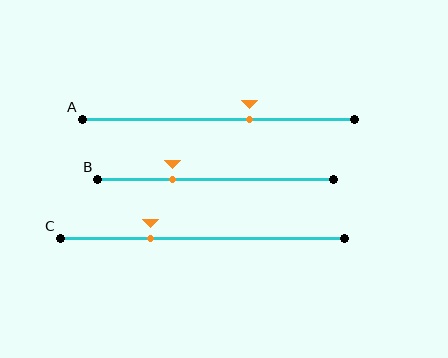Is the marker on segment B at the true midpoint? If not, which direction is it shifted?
No, the marker on segment B is shifted to the left by about 18% of the segment length.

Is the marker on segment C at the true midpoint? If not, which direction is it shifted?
No, the marker on segment C is shifted to the left by about 18% of the segment length.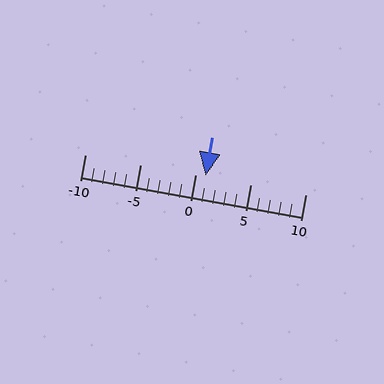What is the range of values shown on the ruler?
The ruler shows values from -10 to 10.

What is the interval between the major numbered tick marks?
The major tick marks are spaced 5 units apart.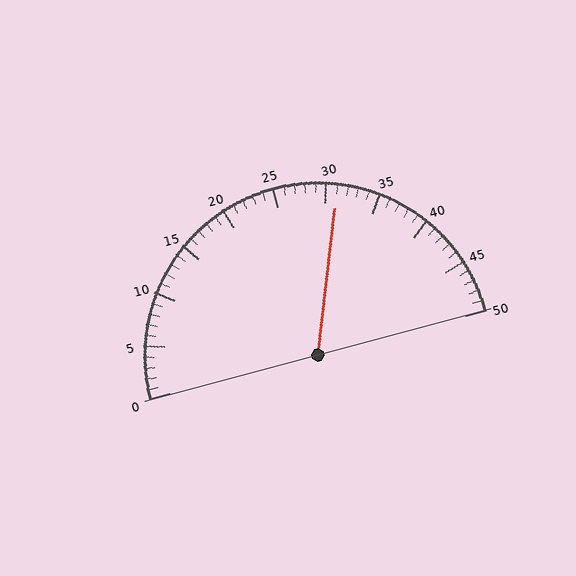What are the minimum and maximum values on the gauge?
The gauge ranges from 0 to 50.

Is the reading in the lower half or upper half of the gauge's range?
The reading is in the upper half of the range (0 to 50).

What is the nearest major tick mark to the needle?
The nearest major tick mark is 30.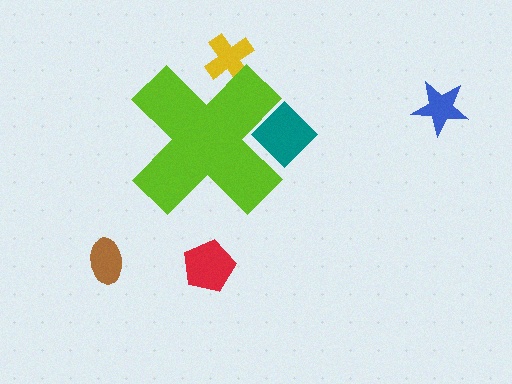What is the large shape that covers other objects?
A lime cross.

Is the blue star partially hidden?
No, the blue star is fully visible.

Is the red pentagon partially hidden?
No, the red pentagon is fully visible.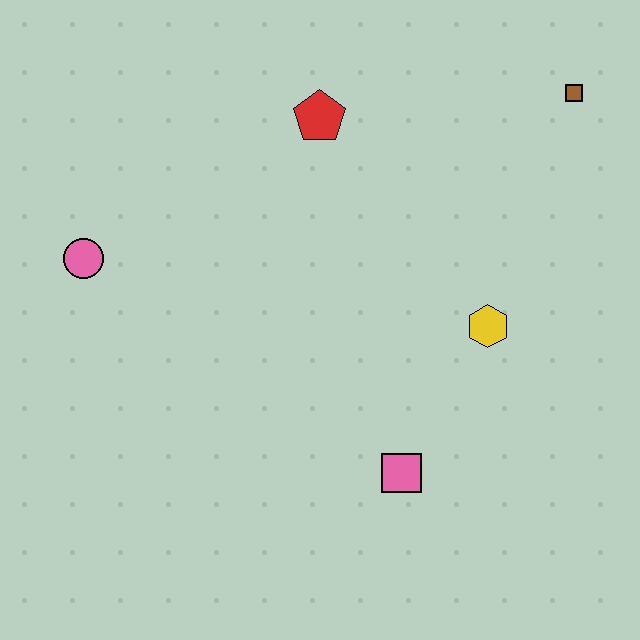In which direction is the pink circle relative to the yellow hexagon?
The pink circle is to the left of the yellow hexagon.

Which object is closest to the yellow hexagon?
The pink square is closest to the yellow hexagon.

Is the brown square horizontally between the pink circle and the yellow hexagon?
No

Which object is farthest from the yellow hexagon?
The pink circle is farthest from the yellow hexagon.